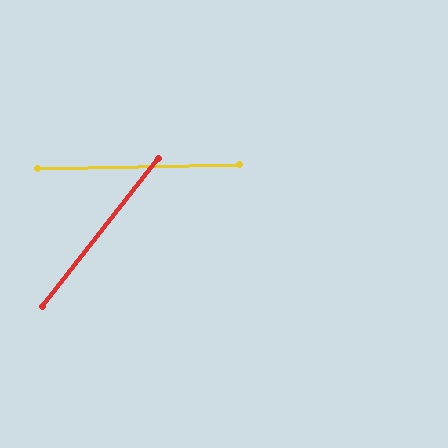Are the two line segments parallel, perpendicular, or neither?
Neither parallel nor perpendicular — they differ by about 51°.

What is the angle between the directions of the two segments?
Approximately 51 degrees.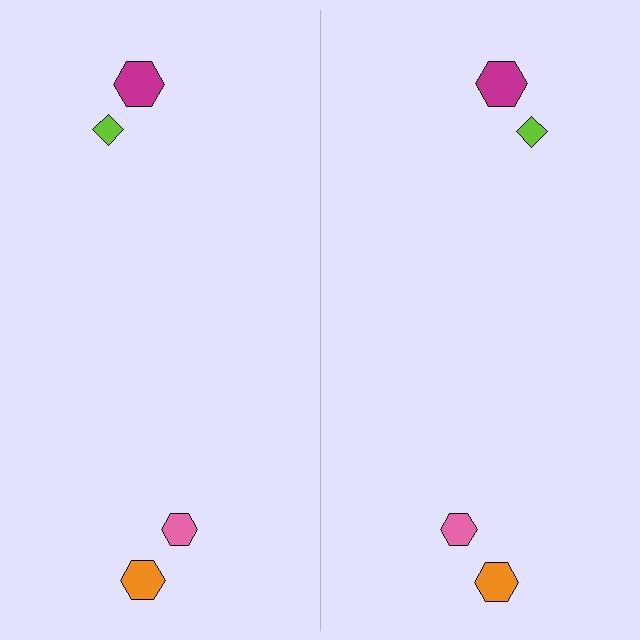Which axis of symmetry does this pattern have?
The pattern has a vertical axis of symmetry running through the center of the image.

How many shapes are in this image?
There are 8 shapes in this image.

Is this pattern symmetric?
Yes, this pattern has bilateral (reflection) symmetry.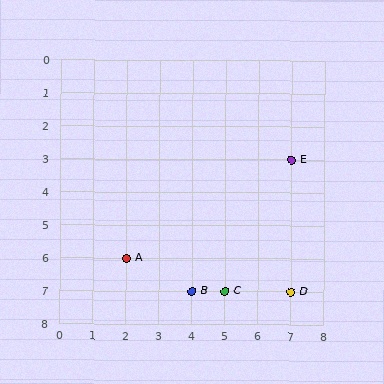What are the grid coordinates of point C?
Point C is at grid coordinates (5, 7).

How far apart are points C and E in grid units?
Points C and E are 2 columns and 4 rows apart (about 4.5 grid units diagonally).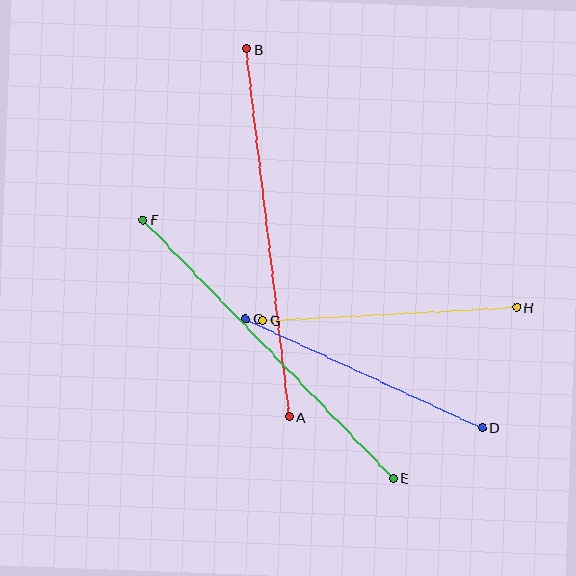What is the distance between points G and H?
The distance is approximately 254 pixels.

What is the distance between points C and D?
The distance is approximately 261 pixels.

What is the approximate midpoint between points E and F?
The midpoint is at approximately (268, 349) pixels.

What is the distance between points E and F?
The distance is approximately 359 pixels.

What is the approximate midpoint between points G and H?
The midpoint is at approximately (390, 314) pixels.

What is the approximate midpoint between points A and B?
The midpoint is at approximately (268, 233) pixels.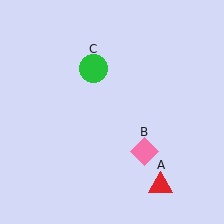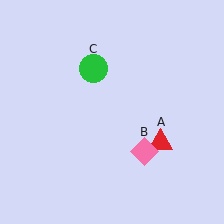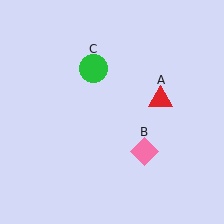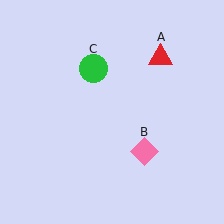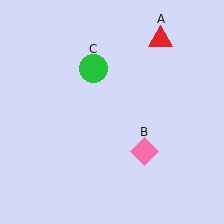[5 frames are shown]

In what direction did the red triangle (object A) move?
The red triangle (object A) moved up.